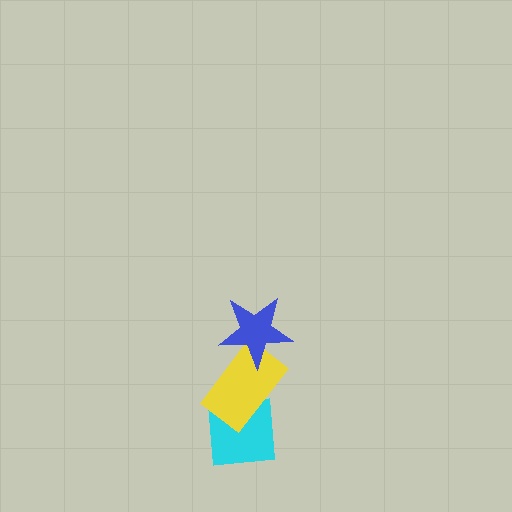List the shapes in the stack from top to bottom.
From top to bottom: the blue star, the yellow rectangle, the cyan square.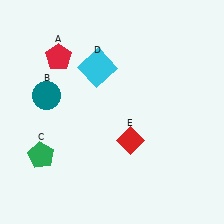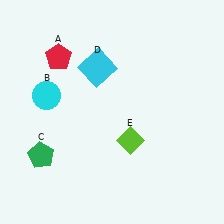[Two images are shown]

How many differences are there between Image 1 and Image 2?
There are 2 differences between the two images.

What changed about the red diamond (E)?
In Image 1, E is red. In Image 2, it changed to lime.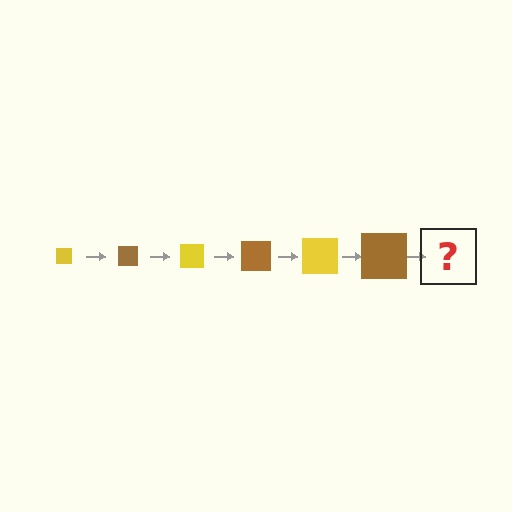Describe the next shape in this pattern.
It should be a yellow square, larger than the previous one.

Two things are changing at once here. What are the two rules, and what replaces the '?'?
The two rules are that the square grows larger each step and the color cycles through yellow and brown. The '?' should be a yellow square, larger than the previous one.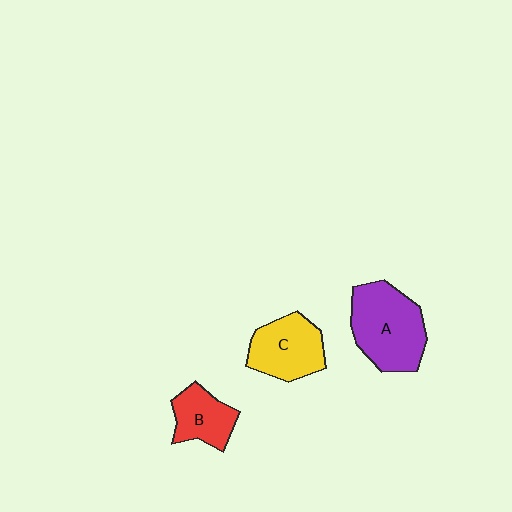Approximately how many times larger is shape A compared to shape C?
Approximately 1.3 times.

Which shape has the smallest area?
Shape B (red).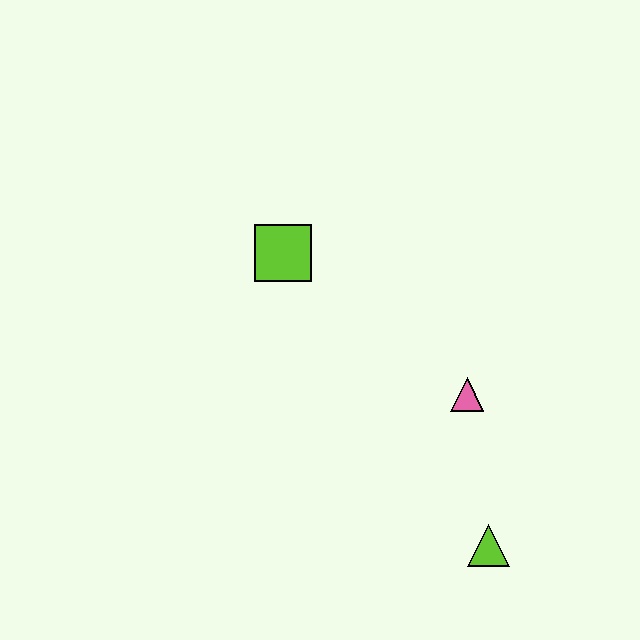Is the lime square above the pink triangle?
Yes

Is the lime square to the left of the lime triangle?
Yes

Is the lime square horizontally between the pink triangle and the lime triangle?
No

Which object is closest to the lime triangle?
The pink triangle is closest to the lime triangle.